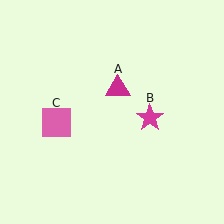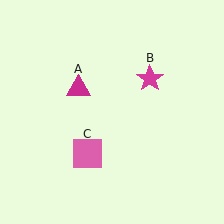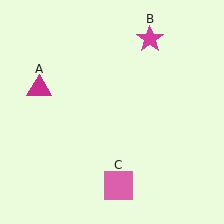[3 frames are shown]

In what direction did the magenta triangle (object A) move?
The magenta triangle (object A) moved left.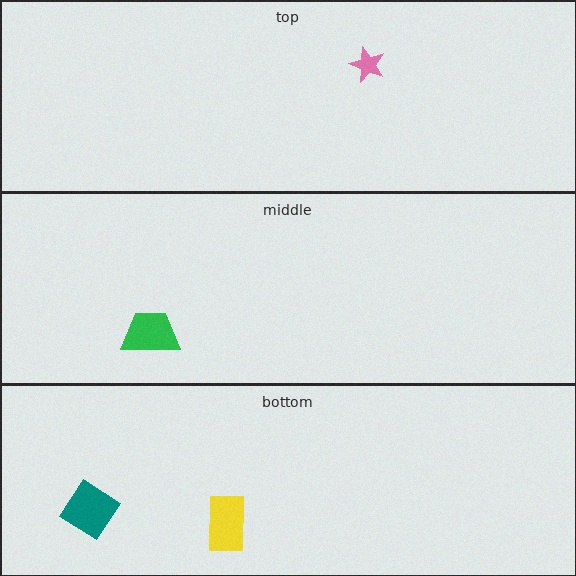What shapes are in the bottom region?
The yellow rectangle, the teal diamond.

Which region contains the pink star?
The top region.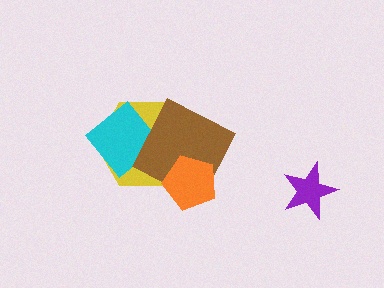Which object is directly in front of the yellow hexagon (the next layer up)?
The cyan diamond is directly in front of the yellow hexagon.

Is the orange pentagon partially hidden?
No, no other shape covers it.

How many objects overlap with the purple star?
0 objects overlap with the purple star.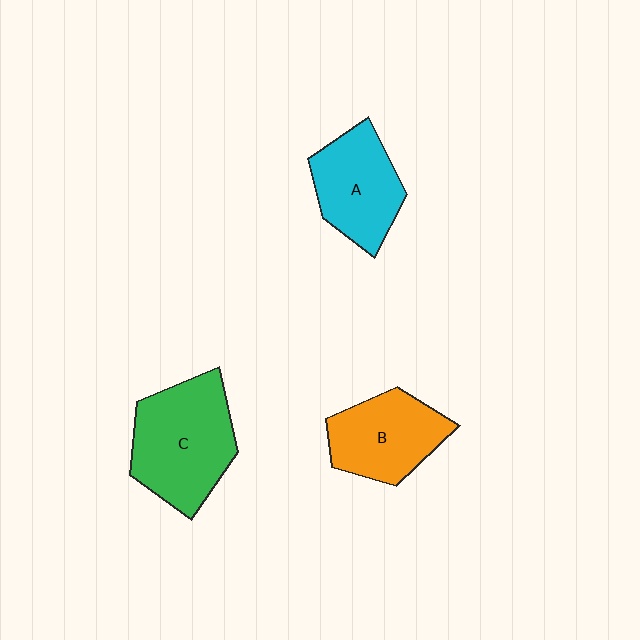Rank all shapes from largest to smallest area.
From largest to smallest: C (green), B (orange), A (cyan).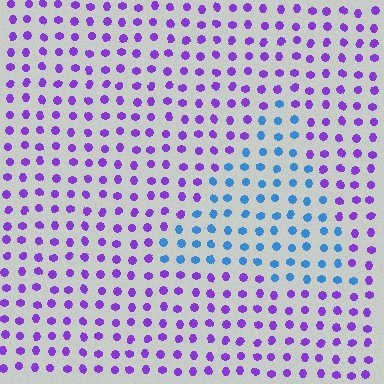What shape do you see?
I see a triangle.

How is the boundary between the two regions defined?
The boundary is defined purely by a slight shift in hue (about 63 degrees). Spacing, size, and orientation are identical on both sides.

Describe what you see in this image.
The image is filled with small purple elements in a uniform arrangement. A triangle-shaped region is visible where the elements are tinted to a slightly different hue, forming a subtle color boundary.